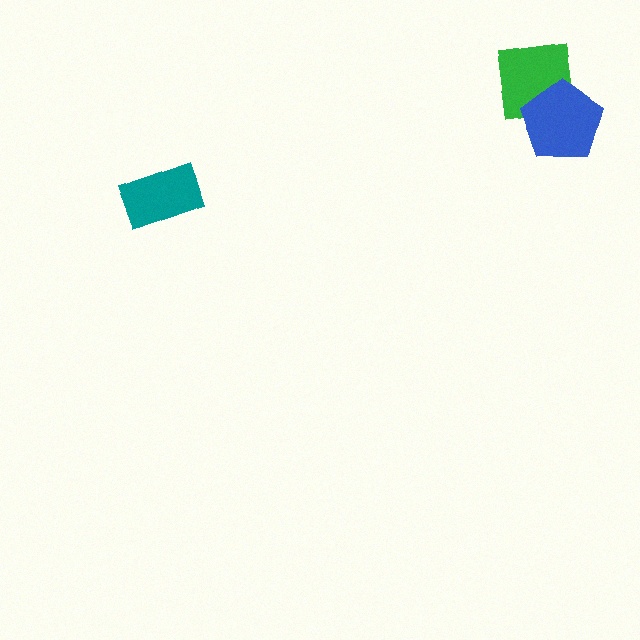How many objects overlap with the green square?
1 object overlaps with the green square.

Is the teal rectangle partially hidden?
No, no other shape covers it.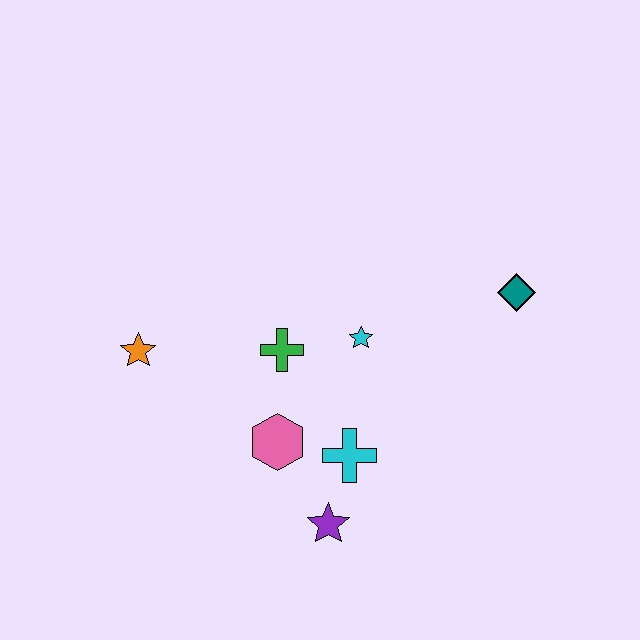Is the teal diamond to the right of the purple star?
Yes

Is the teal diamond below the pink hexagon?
No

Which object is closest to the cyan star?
The green cross is closest to the cyan star.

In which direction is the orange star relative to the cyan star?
The orange star is to the left of the cyan star.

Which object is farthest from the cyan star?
The orange star is farthest from the cyan star.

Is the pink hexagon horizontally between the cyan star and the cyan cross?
No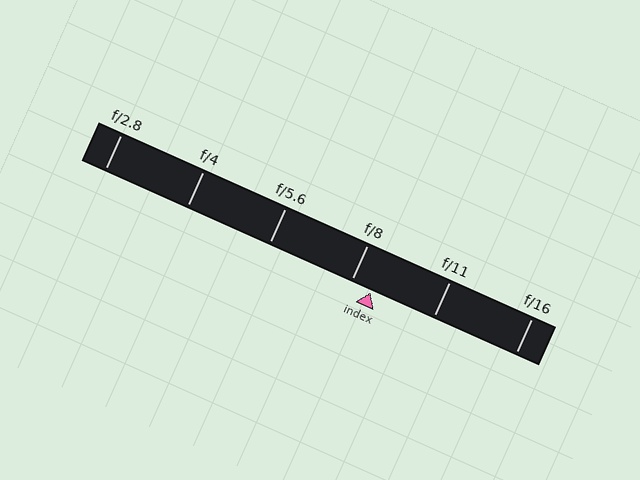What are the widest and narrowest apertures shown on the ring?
The widest aperture shown is f/2.8 and the narrowest is f/16.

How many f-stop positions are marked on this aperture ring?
There are 6 f-stop positions marked.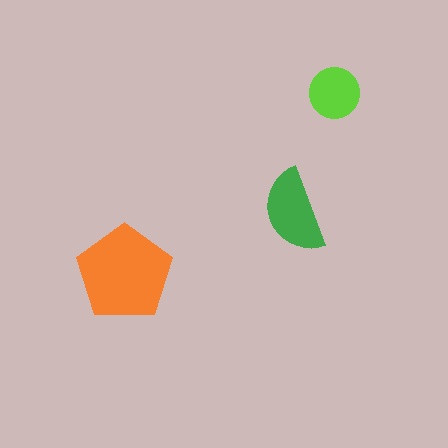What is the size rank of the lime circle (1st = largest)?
3rd.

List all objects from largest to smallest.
The orange pentagon, the green semicircle, the lime circle.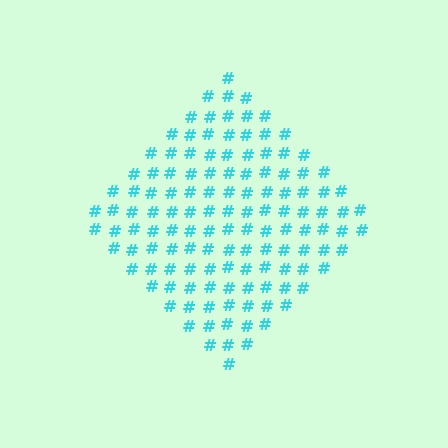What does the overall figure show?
The overall figure shows a diamond.